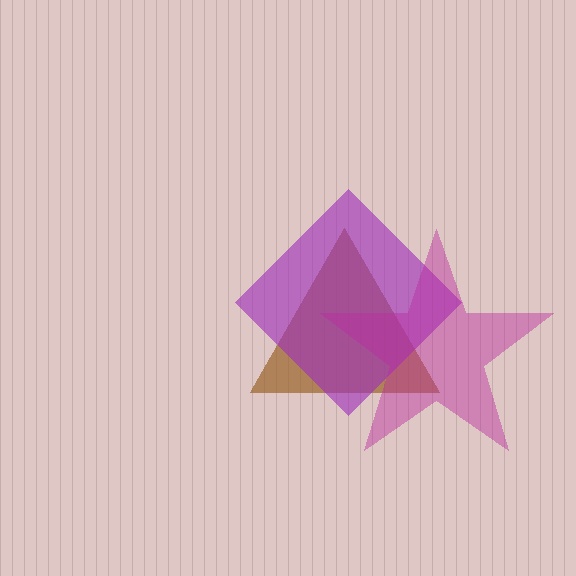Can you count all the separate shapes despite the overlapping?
Yes, there are 3 separate shapes.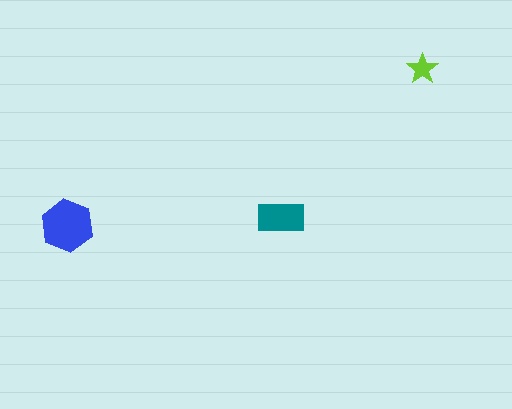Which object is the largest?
The blue hexagon.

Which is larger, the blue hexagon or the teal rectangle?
The blue hexagon.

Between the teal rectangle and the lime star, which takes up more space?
The teal rectangle.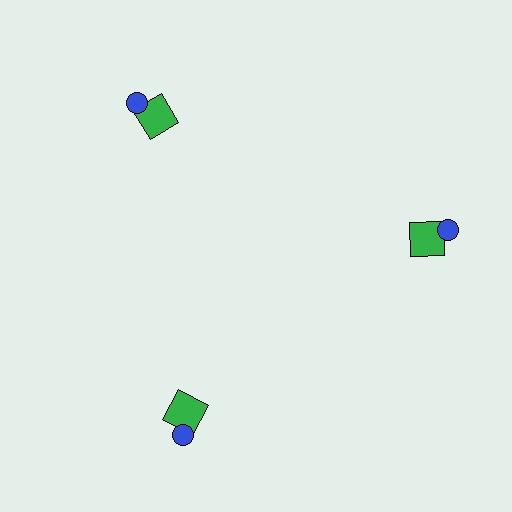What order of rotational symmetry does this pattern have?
This pattern has 3-fold rotational symmetry.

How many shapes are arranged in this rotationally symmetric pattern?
There are 6 shapes, arranged in 3 groups of 2.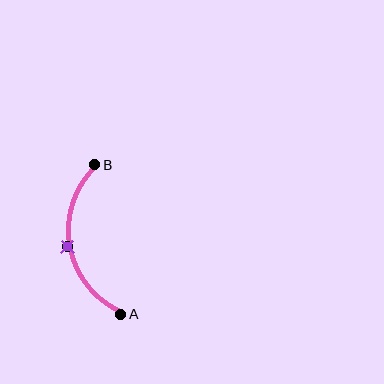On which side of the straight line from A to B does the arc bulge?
The arc bulges to the left of the straight line connecting A and B.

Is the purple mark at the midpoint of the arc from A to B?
Yes. The purple mark lies on the arc at equal arc-length from both A and B — it is the arc midpoint.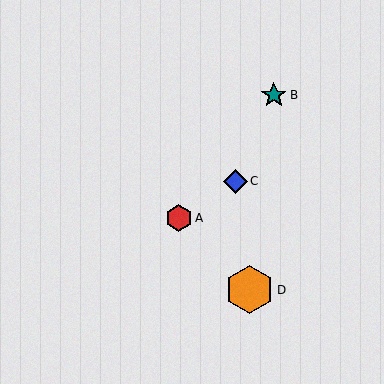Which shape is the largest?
The orange hexagon (labeled D) is the largest.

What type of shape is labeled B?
Shape B is a teal star.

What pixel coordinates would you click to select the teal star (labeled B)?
Click at (274, 95) to select the teal star B.